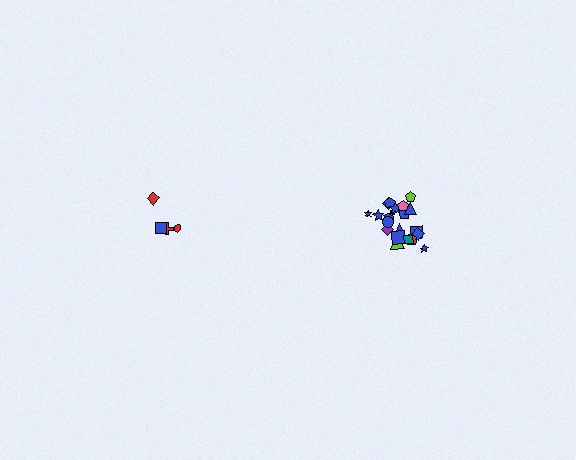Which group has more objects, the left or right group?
The right group.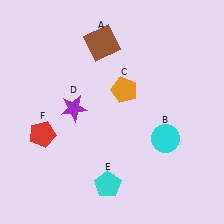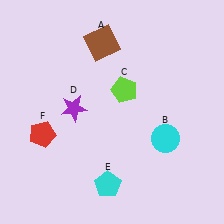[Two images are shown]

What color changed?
The pentagon (C) changed from orange in Image 1 to lime in Image 2.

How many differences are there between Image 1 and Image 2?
There is 1 difference between the two images.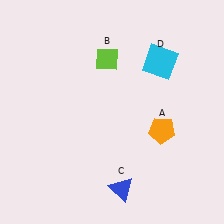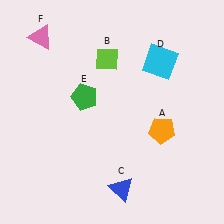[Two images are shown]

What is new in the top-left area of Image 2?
A pink triangle (F) was added in the top-left area of Image 2.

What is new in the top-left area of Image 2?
A green pentagon (E) was added in the top-left area of Image 2.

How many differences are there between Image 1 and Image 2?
There are 2 differences between the two images.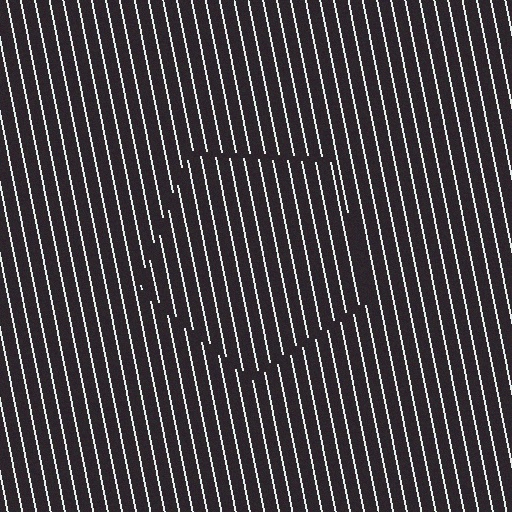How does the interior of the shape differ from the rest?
The interior of the shape contains the same grating, shifted by half a period — the contour is defined by the phase discontinuity where line-ends from the inner and outer gratings abut.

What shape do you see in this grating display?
An illusory pentagon. The interior of the shape contains the same grating, shifted by half a period — the contour is defined by the phase discontinuity where line-ends from the inner and outer gratings abut.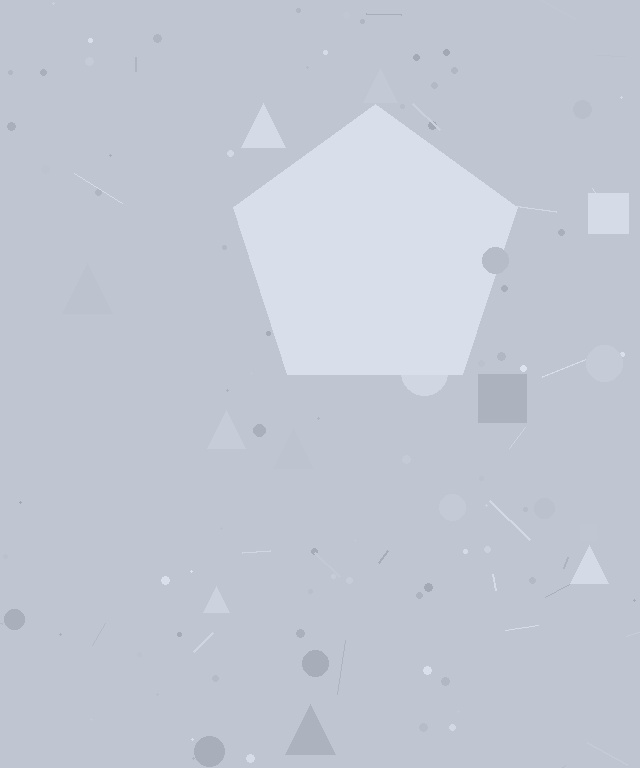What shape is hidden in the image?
A pentagon is hidden in the image.